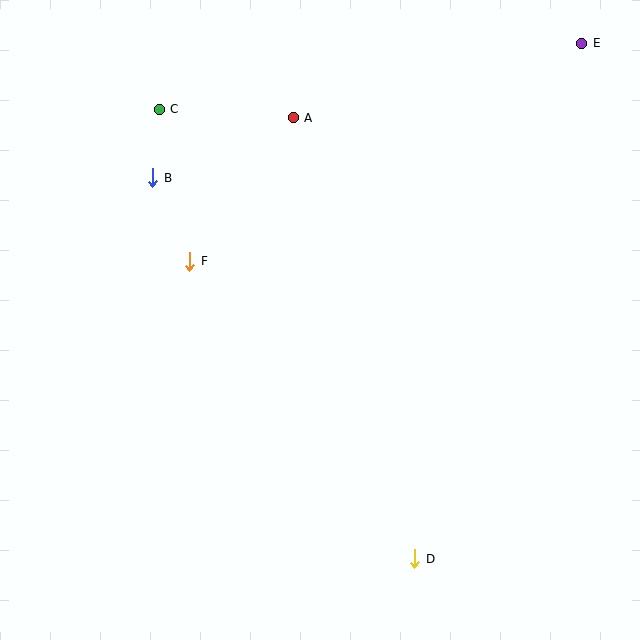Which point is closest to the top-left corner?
Point C is closest to the top-left corner.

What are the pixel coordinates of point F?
Point F is at (190, 261).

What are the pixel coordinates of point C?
Point C is at (159, 109).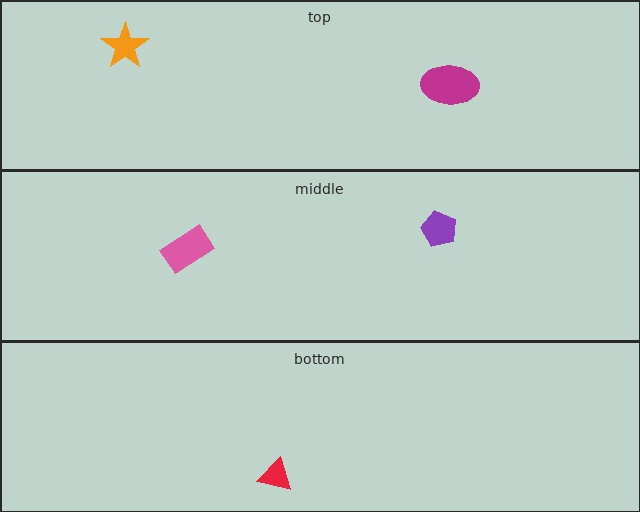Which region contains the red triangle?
The bottom region.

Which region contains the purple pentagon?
The middle region.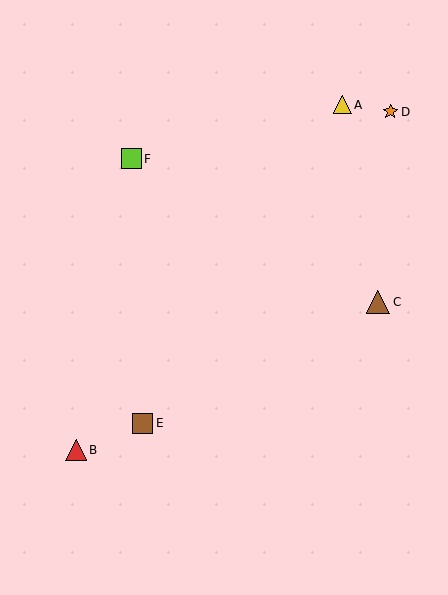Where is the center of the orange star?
The center of the orange star is at (390, 112).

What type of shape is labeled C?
Shape C is a brown triangle.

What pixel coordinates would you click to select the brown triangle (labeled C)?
Click at (378, 302) to select the brown triangle C.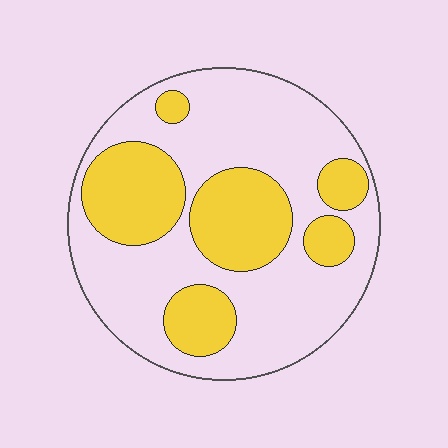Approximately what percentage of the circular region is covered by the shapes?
Approximately 35%.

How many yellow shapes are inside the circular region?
6.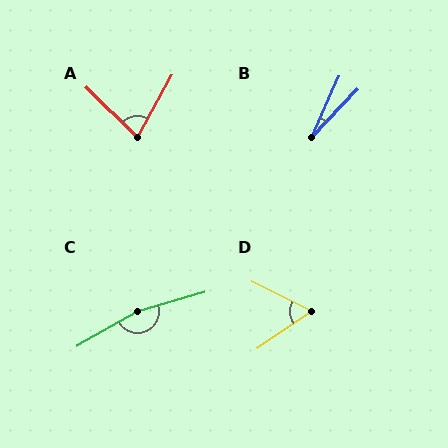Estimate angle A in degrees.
Approximately 74 degrees.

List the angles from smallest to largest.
B (20°), D (61°), A (74°), C (166°).